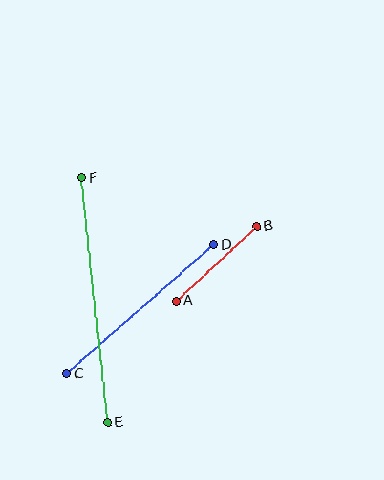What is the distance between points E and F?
The distance is approximately 246 pixels.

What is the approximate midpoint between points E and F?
The midpoint is at approximately (95, 300) pixels.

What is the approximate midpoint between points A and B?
The midpoint is at approximately (216, 264) pixels.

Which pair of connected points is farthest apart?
Points E and F are farthest apart.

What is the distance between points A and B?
The distance is approximately 110 pixels.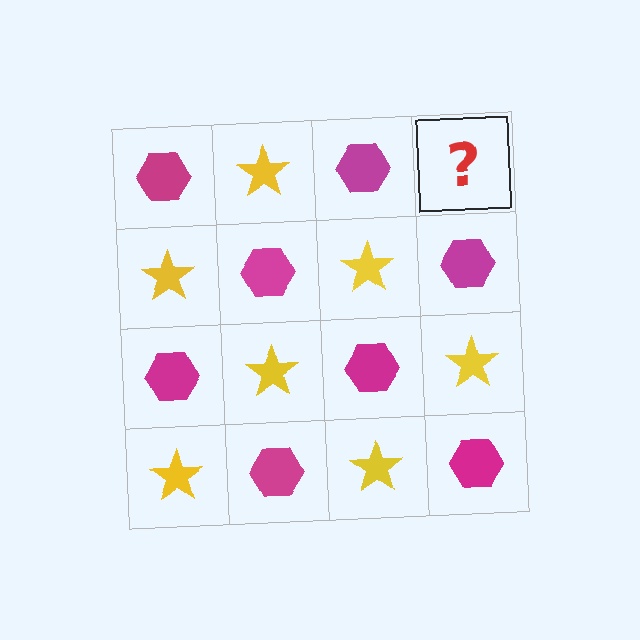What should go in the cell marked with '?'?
The missing cell should contain a yellow star.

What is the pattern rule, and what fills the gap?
The rule is that it alternates magenta hexagon and yellow star in a checkerboard pattern. The gap should be filled with a yellow star.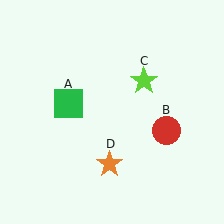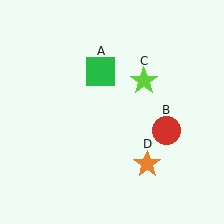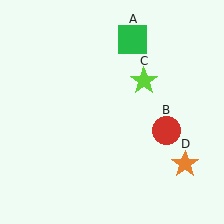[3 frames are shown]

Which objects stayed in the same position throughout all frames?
Red circle (object B) and lime star (object C) remained stationary.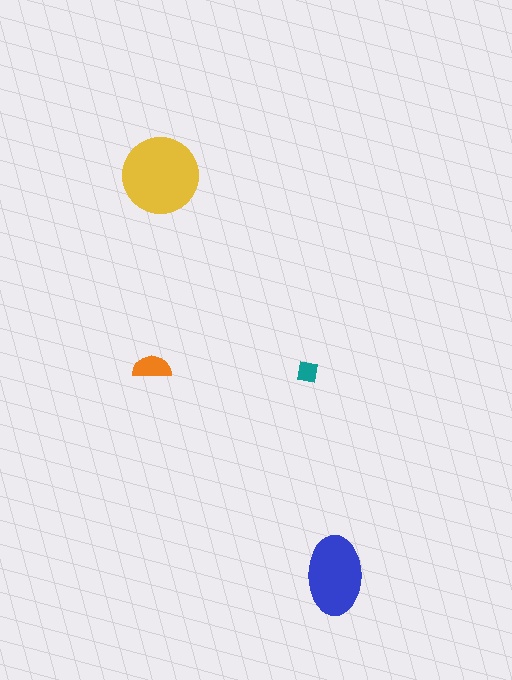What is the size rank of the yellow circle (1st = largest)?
1st.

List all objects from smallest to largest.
The teal square, the orange semicircle, the blue ellipse, the yellow circle.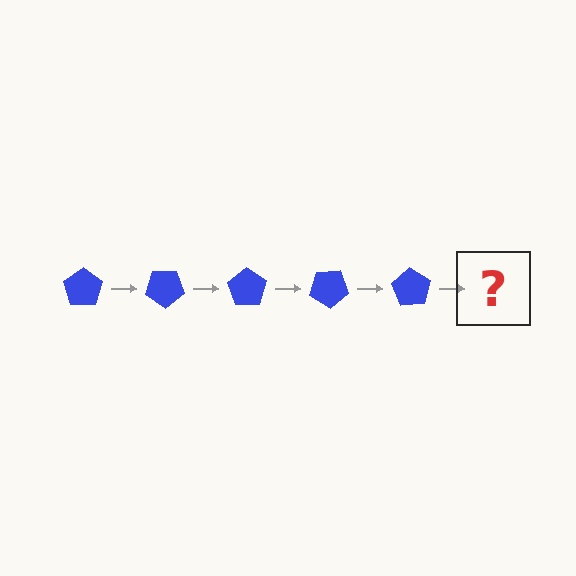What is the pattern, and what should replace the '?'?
The pattern is that the pentagon rotates 35 degrees each step. The '?' should be a blue pentagon rotated 175 degrees.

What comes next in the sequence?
The next element should be a blue pentagon rotated 175 degrees.